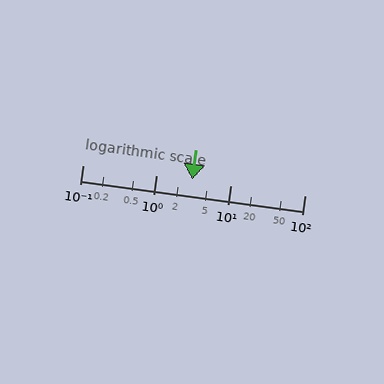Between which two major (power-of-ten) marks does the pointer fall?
The pointer is between 1 and 10.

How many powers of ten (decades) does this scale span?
The scale spans 3 decades, from 0.1 to 100.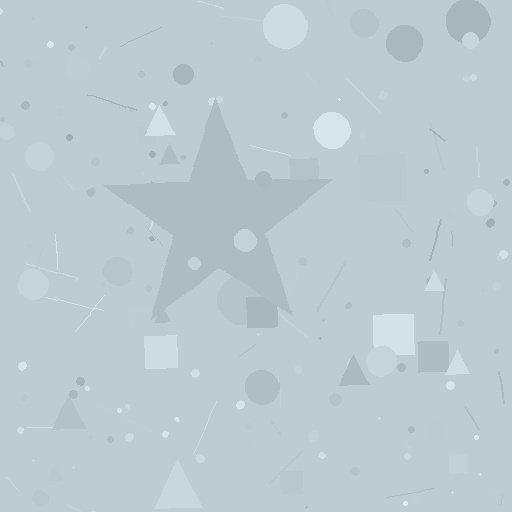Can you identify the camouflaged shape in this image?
The camouflaged shape is a star.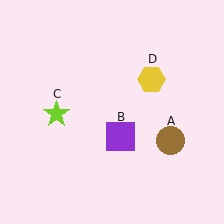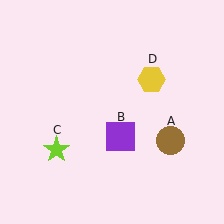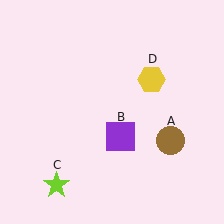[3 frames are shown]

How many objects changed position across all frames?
1 object changed position: lime star (object C).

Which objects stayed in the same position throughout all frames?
Brown circle (object A) and purple square (object B) and yellow hexagon (object D) remained stationary.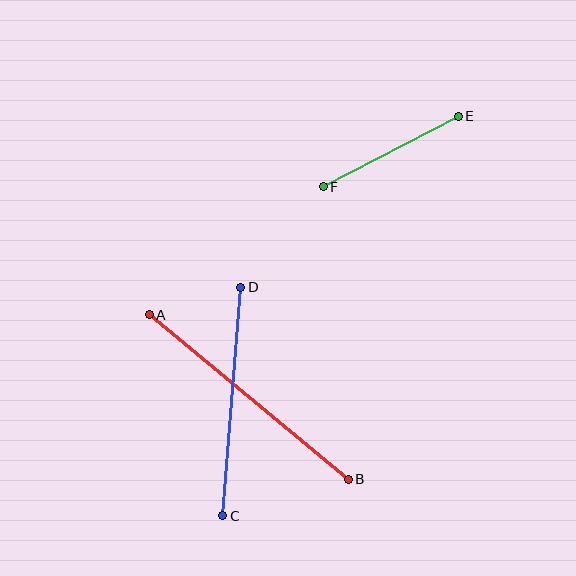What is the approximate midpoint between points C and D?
The midpoint is at approximately (232, 402) pixels.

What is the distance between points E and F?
The distance is approximately 152 pixels.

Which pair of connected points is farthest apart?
Points A and B are farthest apart.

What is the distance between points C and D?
The distance is approximately 229 pixels.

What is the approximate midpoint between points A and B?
The midpoint is at approximately (249, 397) pixels.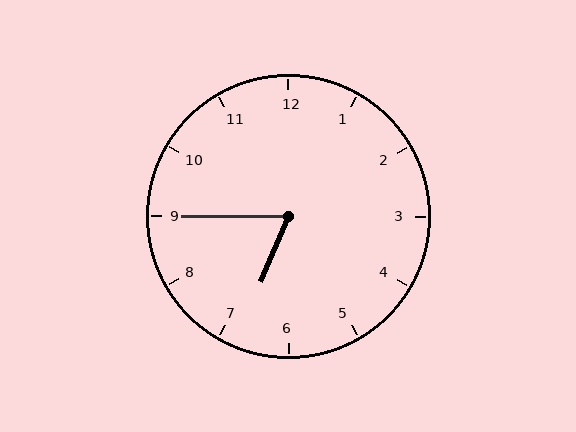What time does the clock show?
6:45.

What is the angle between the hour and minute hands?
Approximately 68 degrees.